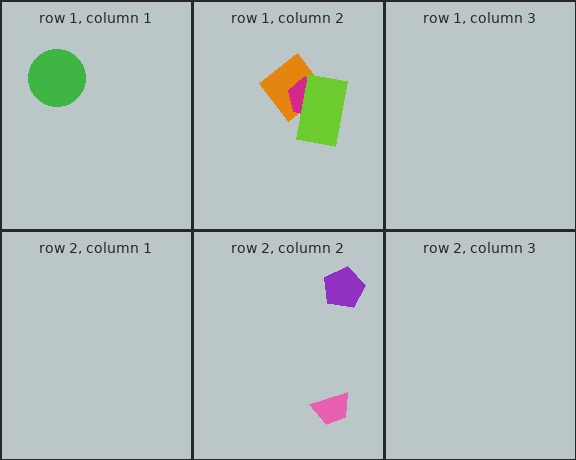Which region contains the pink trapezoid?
The row 2, column 2 region.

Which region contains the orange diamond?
The row 1, column 2 region.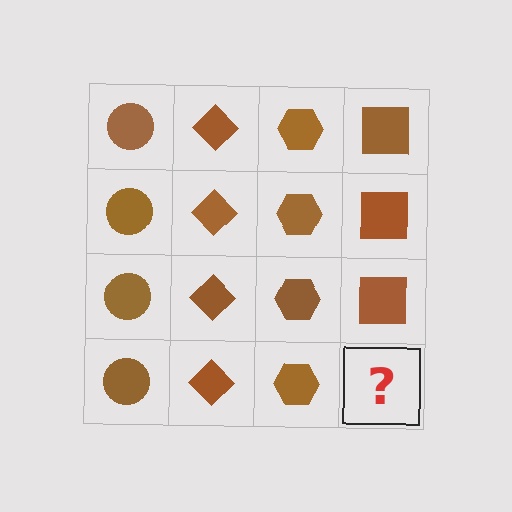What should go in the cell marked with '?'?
The missing cell should contain a brown square.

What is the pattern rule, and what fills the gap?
The rule is that each column has a consistent shape. The gap should be filled with a brown square.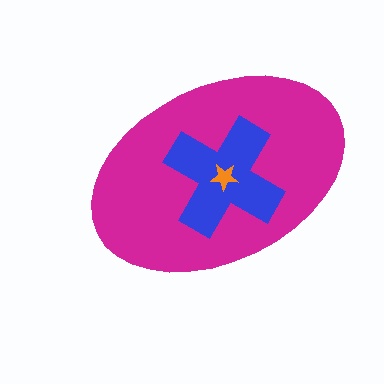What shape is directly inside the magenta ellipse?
The blue cross.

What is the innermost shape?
The orange star.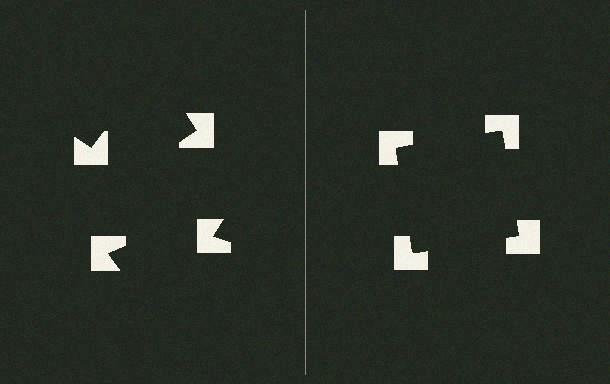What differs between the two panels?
The notched squares are positioned identically on both sides; only the wedge orientations differ. On the right they align to a square; on the left they are misaligned.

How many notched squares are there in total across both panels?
8 — 4 on each side.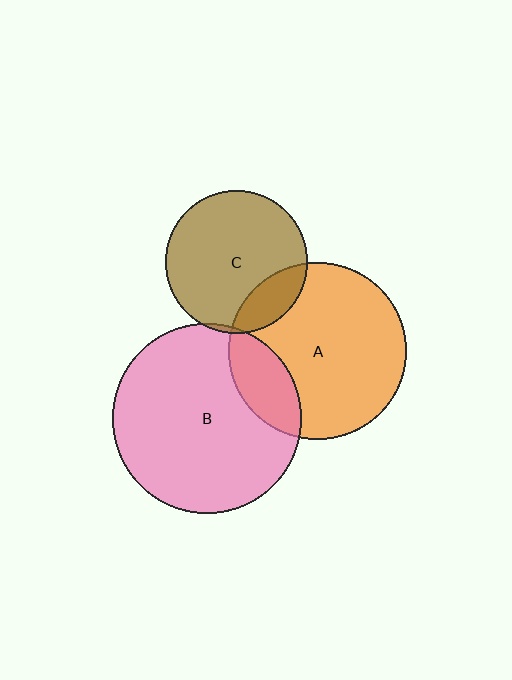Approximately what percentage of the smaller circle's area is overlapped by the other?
Approximately 20%.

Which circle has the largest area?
Circle B (pink).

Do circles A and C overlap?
Yes.